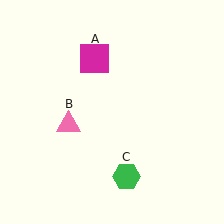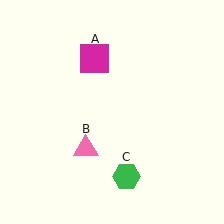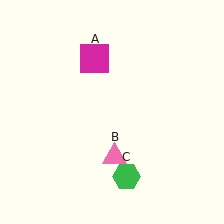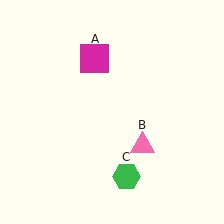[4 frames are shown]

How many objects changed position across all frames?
1 object changed position: pink triangle (object B).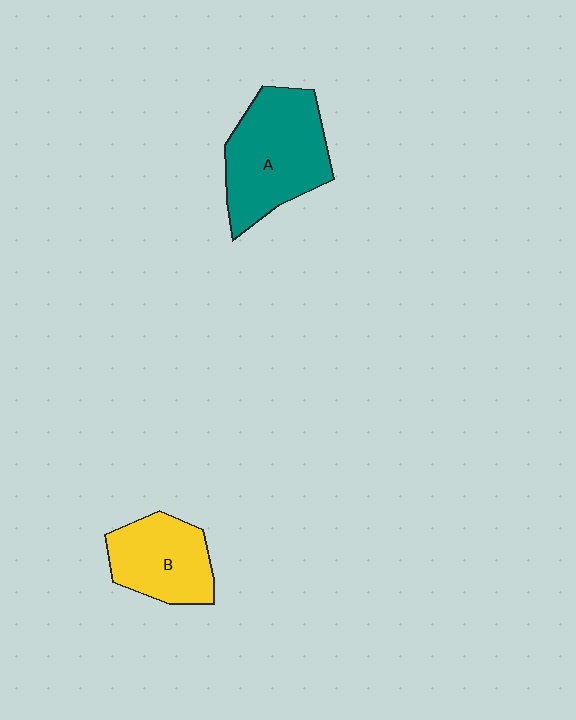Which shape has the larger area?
Shape A (teal).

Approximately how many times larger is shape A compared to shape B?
Approximately 1.4 times.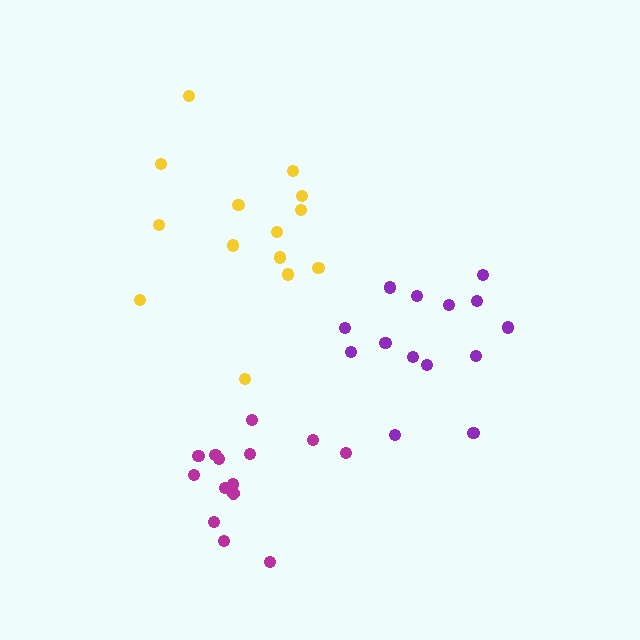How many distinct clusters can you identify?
There are 3 distinct clusters.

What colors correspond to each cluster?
The clusters are colored: yellow, magenta, purple.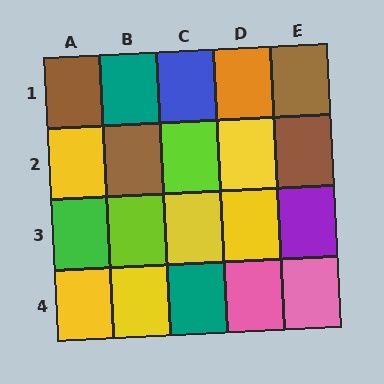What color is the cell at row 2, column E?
Brown.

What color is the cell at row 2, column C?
Lime.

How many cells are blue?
1 cell is blue.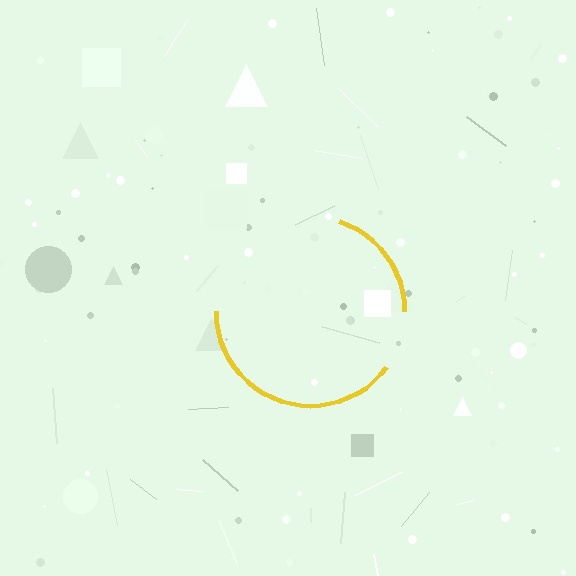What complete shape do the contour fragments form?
The contour fragments form a circle.